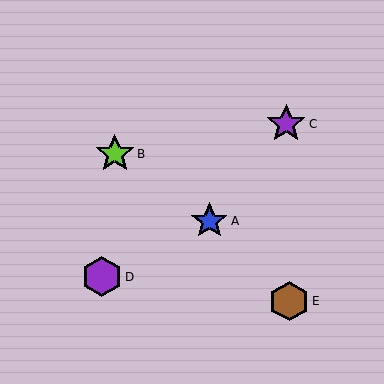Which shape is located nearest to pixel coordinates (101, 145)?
The lime star (labeled B) at (115, 154) is nearest to that location.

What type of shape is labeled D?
Shape D is a purple hexagon.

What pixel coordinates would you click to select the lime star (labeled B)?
Click at (115, 154) to select the lime star B.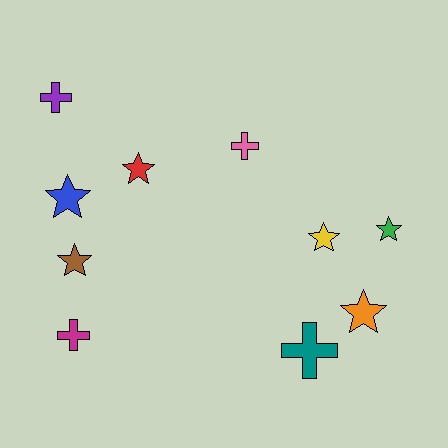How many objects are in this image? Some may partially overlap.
There are 10 objects.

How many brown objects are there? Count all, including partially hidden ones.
There is 1 brown object.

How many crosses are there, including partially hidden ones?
There are 4 crosses.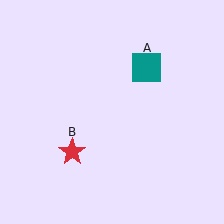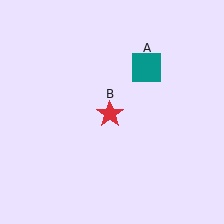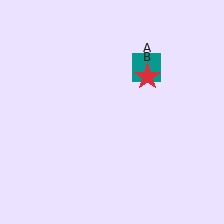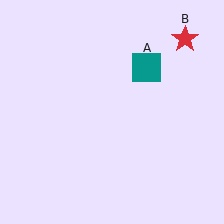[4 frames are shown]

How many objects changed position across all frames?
1 object changed position: red star (object B).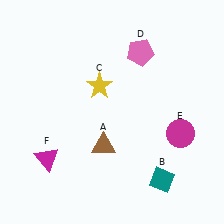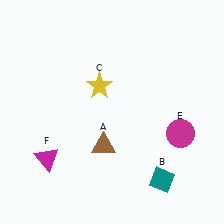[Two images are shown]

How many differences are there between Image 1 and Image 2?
There is 1 difference between the two images.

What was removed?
The pink pentagon (D) was removed in Image 2.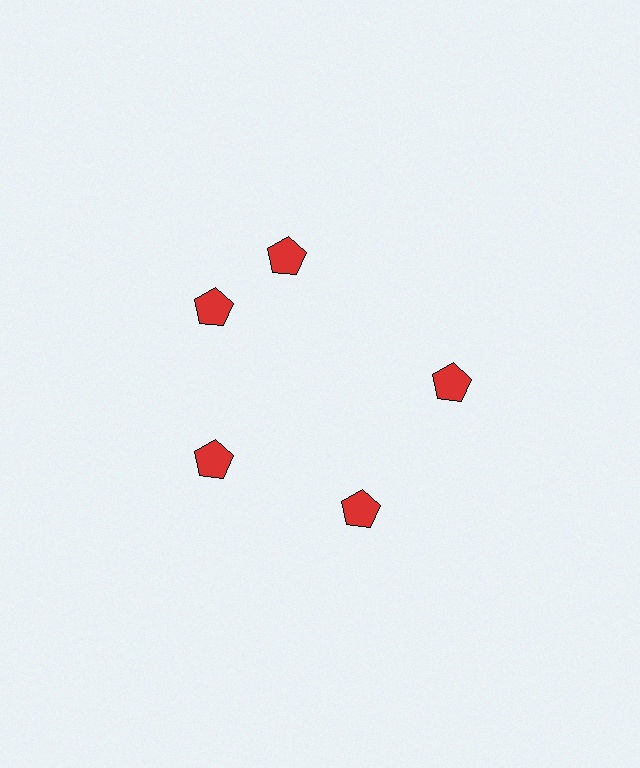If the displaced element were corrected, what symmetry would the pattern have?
It would have 5-fold rotational symmetry — the pattern would map onto itself every 72 degrees.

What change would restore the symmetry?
The symmetry would be restored by rotating it back into even spacing with its neighbors so that all 5 pentagons sit at equal angles and equal distance from the center.